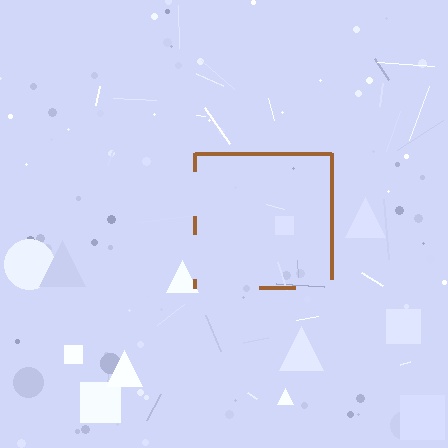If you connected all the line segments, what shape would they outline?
They would outline a square.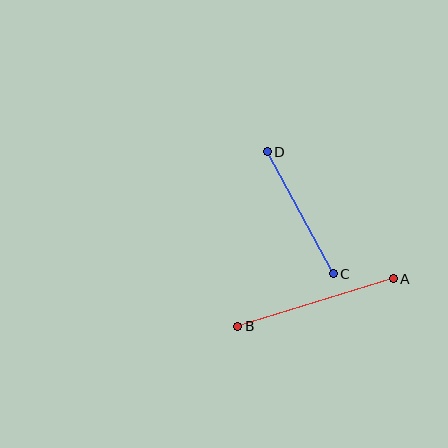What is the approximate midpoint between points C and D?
The midpoint is at approximately (300, 213) pixels.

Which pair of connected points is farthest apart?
Points A and B are farthest apart.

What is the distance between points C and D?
The distance is approximately 139 pixels.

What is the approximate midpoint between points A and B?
The midpoint is at approximately (315, 303) pixels.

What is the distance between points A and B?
The distance is approximately 163 pixels.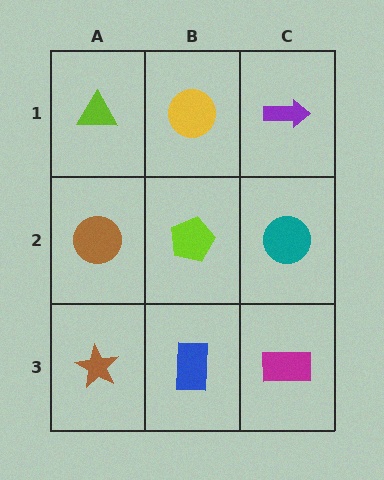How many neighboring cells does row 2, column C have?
3.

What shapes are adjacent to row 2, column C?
A purple arrow (row 1, column C), a magenta rectangle (row 3, column C), a lime pentagon (row 2, column B).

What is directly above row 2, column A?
A lime triangle.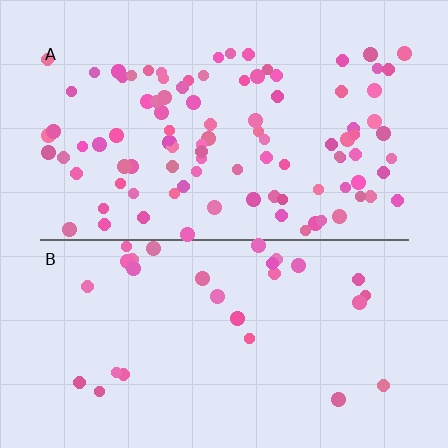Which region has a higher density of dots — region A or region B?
A (the top).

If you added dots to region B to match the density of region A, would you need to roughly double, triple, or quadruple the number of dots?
Approximately triple.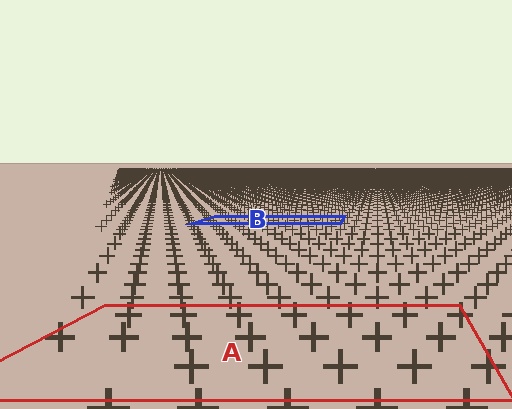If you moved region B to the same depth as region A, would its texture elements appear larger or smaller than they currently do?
They would appear larger. At a closer depth, the same texture elements are projected at a bigger on-screen size.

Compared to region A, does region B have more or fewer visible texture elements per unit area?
Region B has more texture elements per unit area — they are packed more densely because it is farther away.